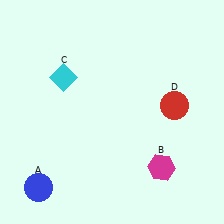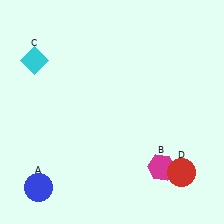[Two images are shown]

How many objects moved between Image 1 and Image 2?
2 objects moved between the two images.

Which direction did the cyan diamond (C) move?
The cyan diamond (C) moved left.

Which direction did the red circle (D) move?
The red circle (D) moved down.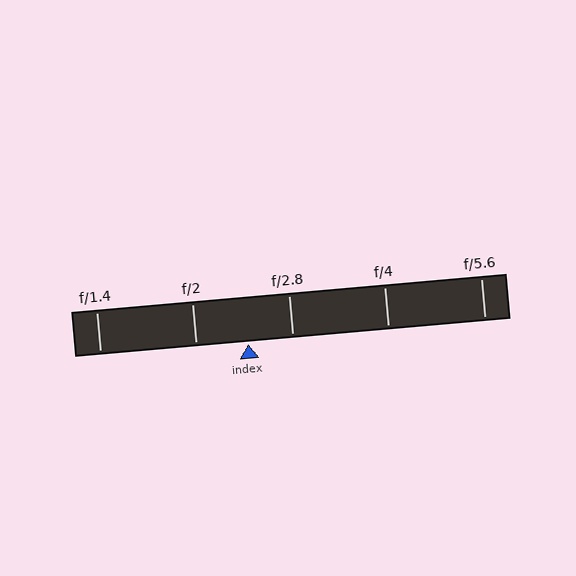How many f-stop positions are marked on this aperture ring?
There are 5 f-stop positions marked.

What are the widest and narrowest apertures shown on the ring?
The widest aperture shown is f/1.4 and the narrowest is f/5.6.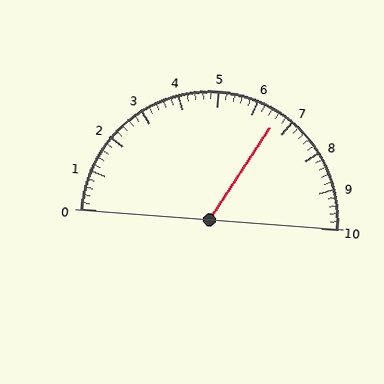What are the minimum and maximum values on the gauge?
The gauge ranges from 0 to 10.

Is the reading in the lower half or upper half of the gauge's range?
The reading is in the upper half of the range (0 to 10).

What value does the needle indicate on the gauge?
The needle indicates approximately 6.6.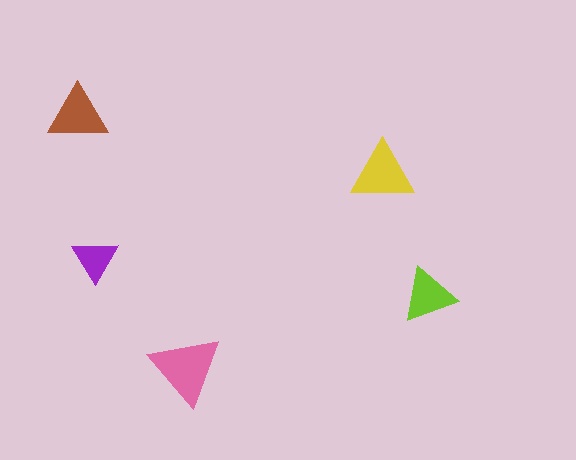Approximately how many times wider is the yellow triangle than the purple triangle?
About 1.5 times wider.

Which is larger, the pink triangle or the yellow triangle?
The pink one.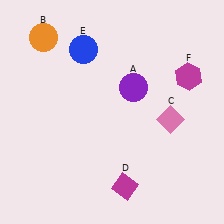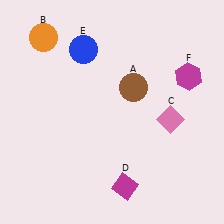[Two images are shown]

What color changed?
The circle (A) changed from purple in Image 1 to brown in Image 2.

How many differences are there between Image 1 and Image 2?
There is 1 difference between the two images.